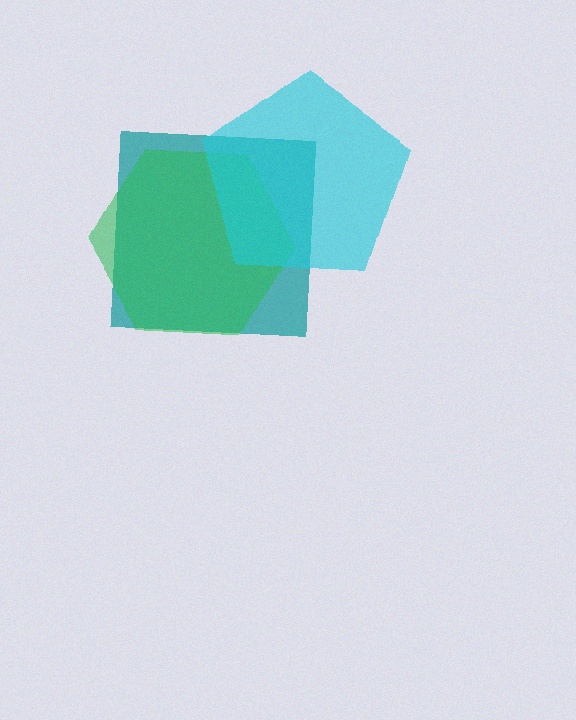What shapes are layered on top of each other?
The layered shapes are: a teal square, a green hexagon, a cyan pentagon.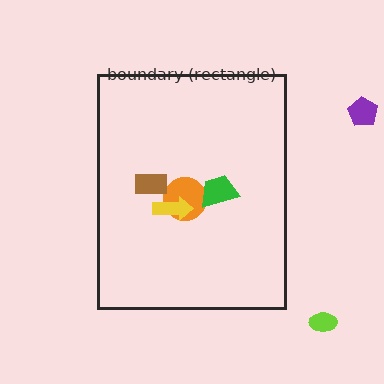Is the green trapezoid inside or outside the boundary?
Inside.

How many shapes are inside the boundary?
4 inside, 2 outside.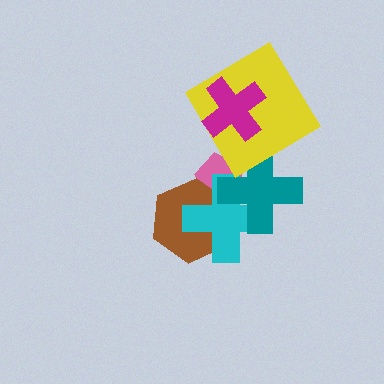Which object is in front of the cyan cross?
The teal cross is in front of the cyan cross.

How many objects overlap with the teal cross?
4 objects overlap with the teal cross.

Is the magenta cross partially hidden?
No, no other shape covers it.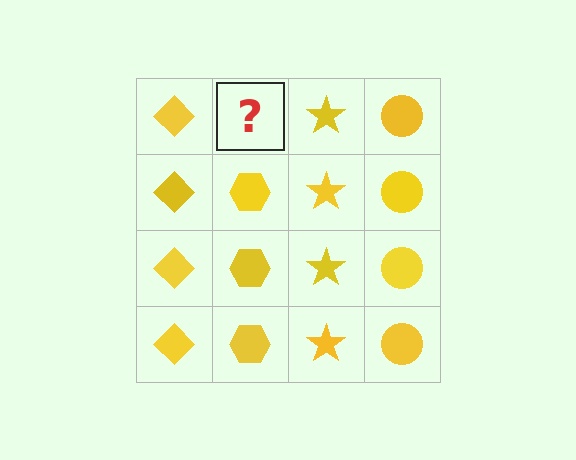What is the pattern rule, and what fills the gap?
The rule is that each column has a consistent shape. The gap should be filled with a yellow hexagon.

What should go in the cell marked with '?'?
The missing cell should contain a yellow hexagon.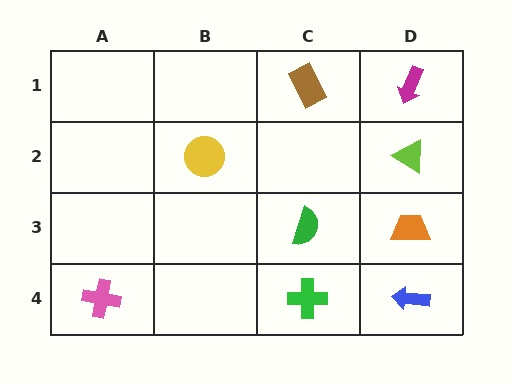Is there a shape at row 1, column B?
No, that cell is empty.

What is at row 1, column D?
A magenta arrow.